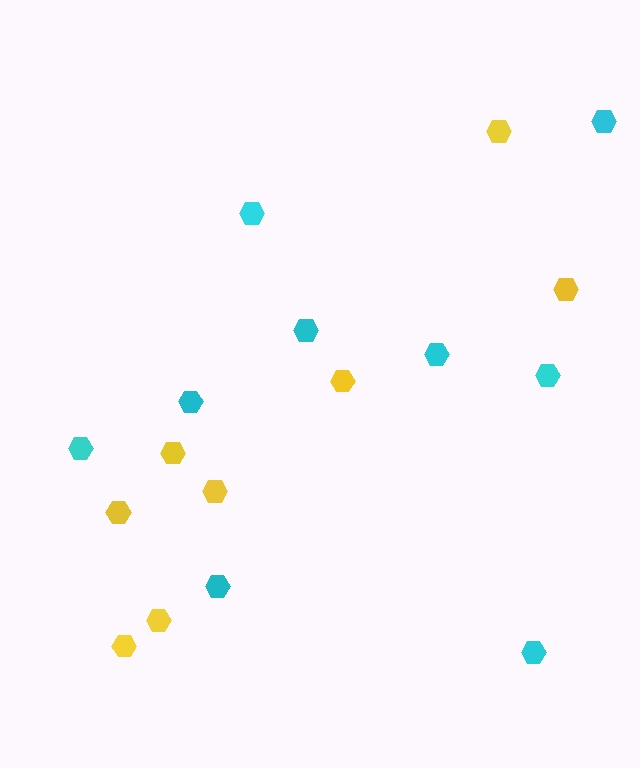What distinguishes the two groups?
There are 2 groups: one group of yellow hexagons (8) and one group of cyan hexagons (9).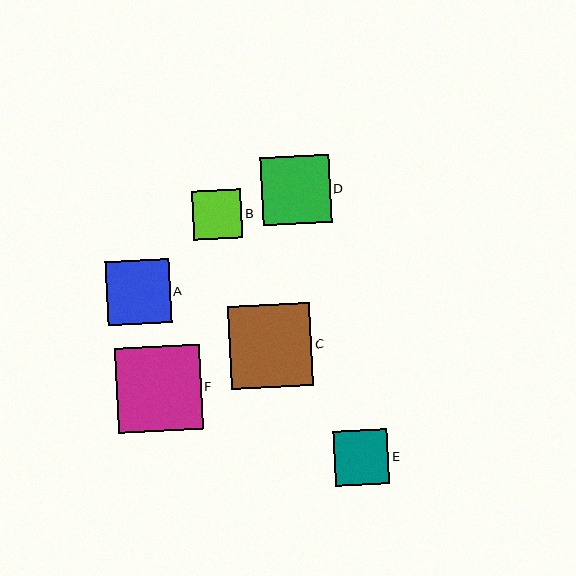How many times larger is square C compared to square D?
Square C is approximately 1.2 times the size of square D.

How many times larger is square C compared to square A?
Square C is approximately 1.3 times the size of square A.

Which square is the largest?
Square F is the largest with a size of approximately 85 pixels.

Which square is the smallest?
Square B is the smallest with a size of approximately 49 pixels.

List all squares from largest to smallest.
From largest to smallest: F, C, D, A, E, B.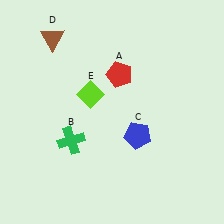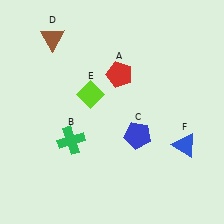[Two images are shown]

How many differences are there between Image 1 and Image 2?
There is 1 difference between the two images.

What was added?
A blue triangle (F) was added in Image 2.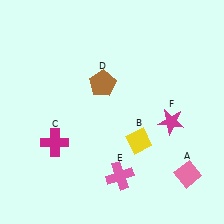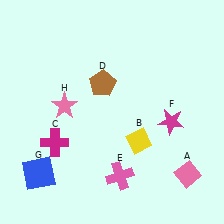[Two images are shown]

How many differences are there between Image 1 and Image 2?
There are 2 differences between the two images.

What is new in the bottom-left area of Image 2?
A blue square (G) was added in the bottom-left area of Image 2.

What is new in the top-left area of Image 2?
A pink star (H) was added in the top-left area of Image 2.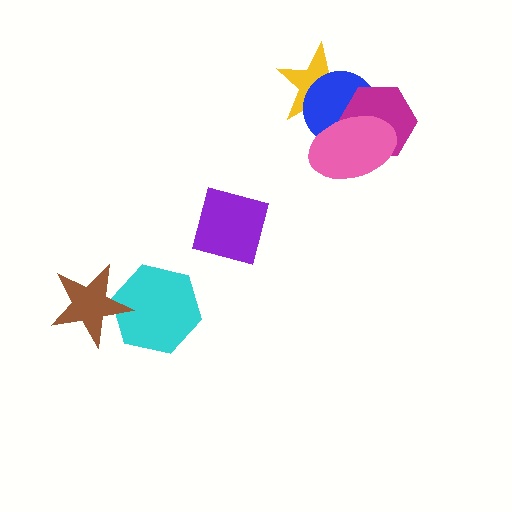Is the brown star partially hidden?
No, no other shape covers it.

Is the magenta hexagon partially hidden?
Yes, it is partially covered by another shape.